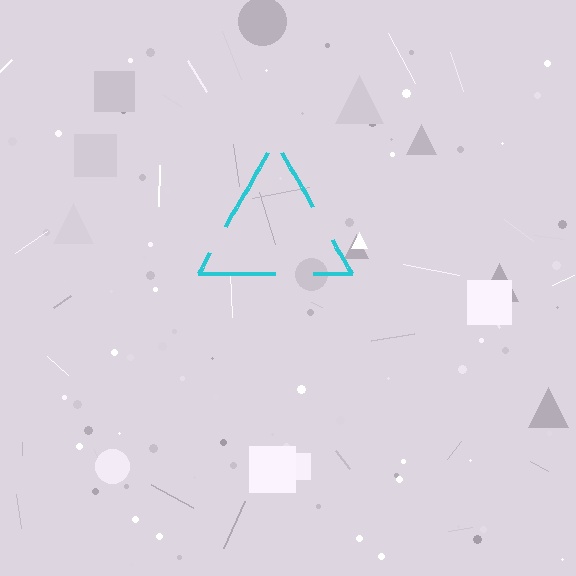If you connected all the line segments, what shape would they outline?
They would outline a triangle.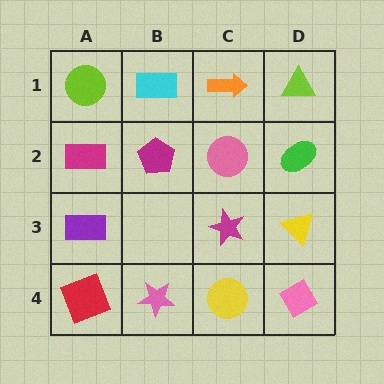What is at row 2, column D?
A green ellipse.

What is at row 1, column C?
An orange arrow.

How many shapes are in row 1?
4 shapes.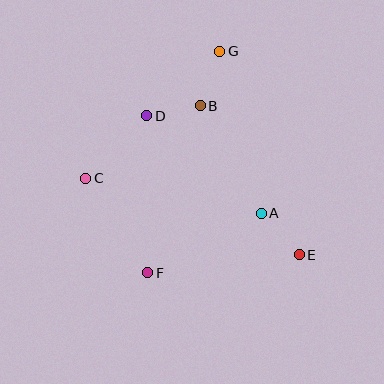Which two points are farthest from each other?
Points F and G are farthest from each other.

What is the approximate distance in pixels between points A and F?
The distance between A and F is approximately 128 pixels.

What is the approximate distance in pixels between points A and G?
The distance between A and G is approximately 167 pixels.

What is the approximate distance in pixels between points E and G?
The distance between E and G is approximately 219 pixels.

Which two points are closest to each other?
Points B and D are closest to each other.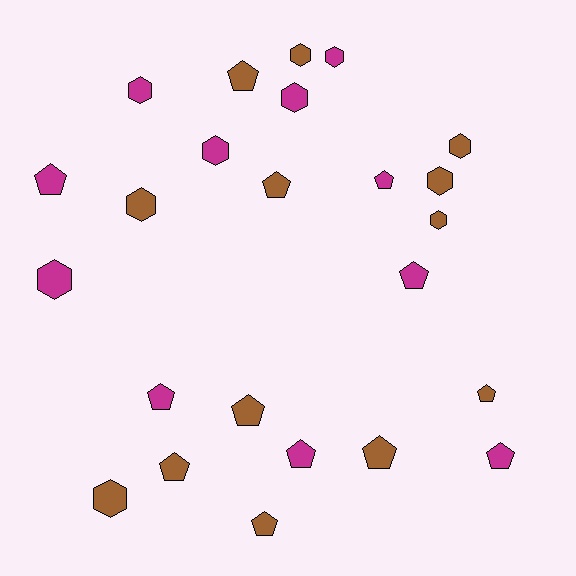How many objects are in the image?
There are 24 objects.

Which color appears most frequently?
Brown, with 13 objects.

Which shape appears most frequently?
Pentagon, with 13 objects.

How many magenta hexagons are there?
There are 5 magenta hexagons.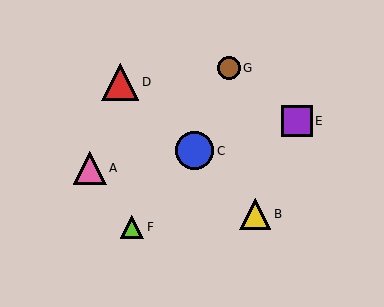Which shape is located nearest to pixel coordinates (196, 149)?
The blue circle (labeled C) at (194, 151) is nearest to that location.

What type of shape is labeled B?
Shape B is a yellow triangle.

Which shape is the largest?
The blue circle (labeled C) is the largest.